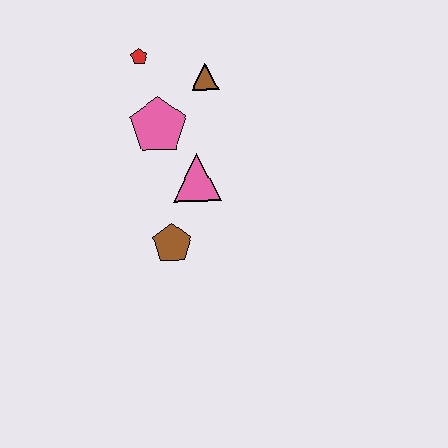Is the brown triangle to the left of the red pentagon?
No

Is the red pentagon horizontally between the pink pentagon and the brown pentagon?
No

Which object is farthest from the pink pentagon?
The brown pentagon is farthest from the pink pentagon.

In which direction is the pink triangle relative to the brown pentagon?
The pink triangle is above the brown pentagon.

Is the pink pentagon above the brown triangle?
No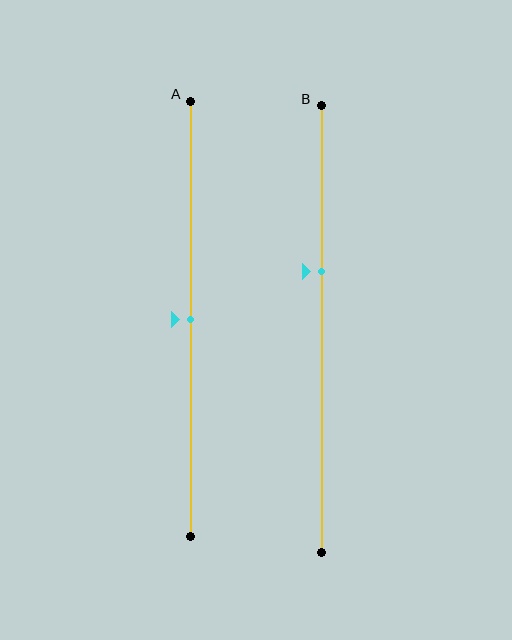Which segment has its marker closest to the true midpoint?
Segment A has its marker closest to the true midpoint.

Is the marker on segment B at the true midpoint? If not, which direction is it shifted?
No, the marker on segment B is shifted upward by about 13% of the segment length.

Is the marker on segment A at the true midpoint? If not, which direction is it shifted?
Yes, the marker on segment A is at the true midpoint.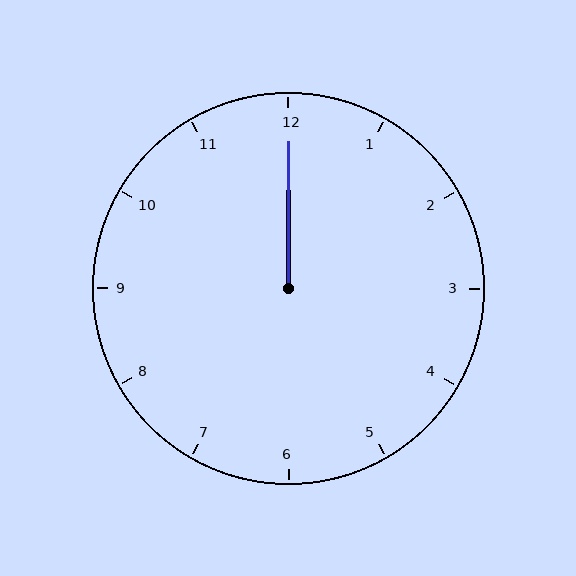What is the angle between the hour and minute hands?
Approximately 0 degrees.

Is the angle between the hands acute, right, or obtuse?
It is acute.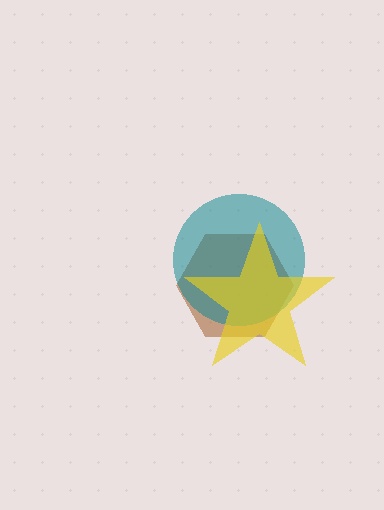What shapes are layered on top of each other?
The layered shapes are: a brown hexagon, a teal circle, a yellow star.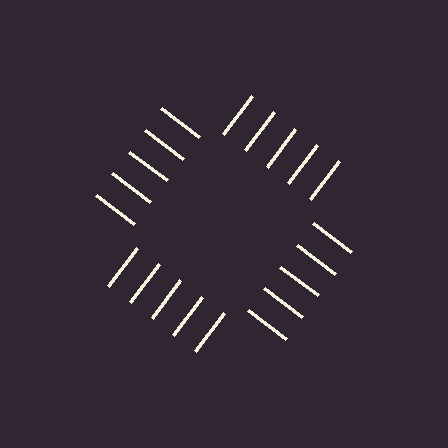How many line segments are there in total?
20 — 5 along each of the 4 edges.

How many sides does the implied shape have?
4 sides — the line-ends trace a square.